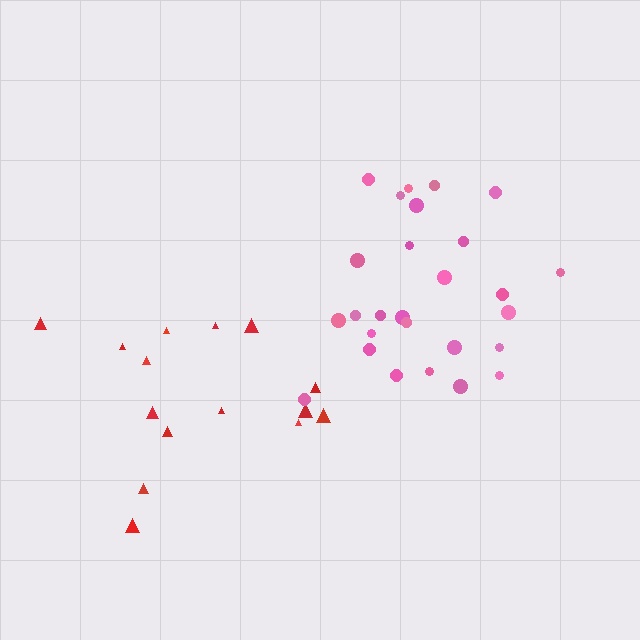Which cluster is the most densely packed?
Pink.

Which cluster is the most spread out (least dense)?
Red.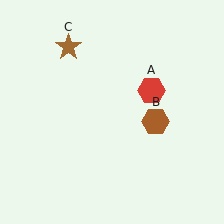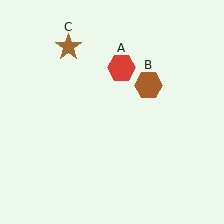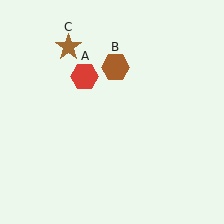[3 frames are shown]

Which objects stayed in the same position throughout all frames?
Brown star (object C) remained stationary.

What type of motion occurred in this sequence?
The red hexagon (object A), brown hexagon (object B) rotated counterclockwise around the center of the scene.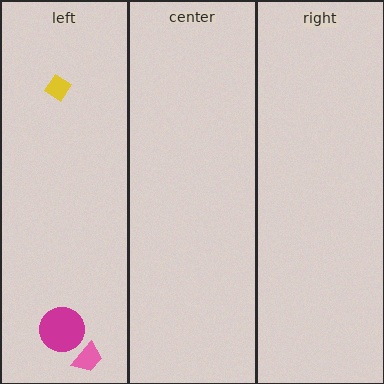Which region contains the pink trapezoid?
The left region.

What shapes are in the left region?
The magenta circle, the pink trapezoid, the yellow diamond.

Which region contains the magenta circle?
The left region.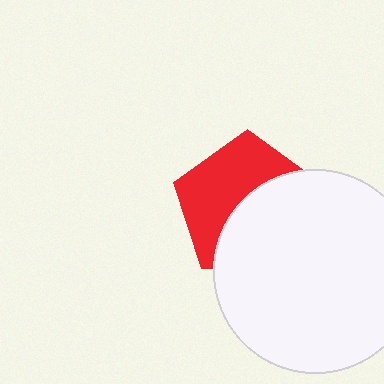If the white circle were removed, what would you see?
You would see the complete red pentagon.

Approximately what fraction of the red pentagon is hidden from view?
Roughly 50% of the red pentagon is hidden behind the white circle.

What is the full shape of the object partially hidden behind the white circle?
The partially hidden object is a red pentagon.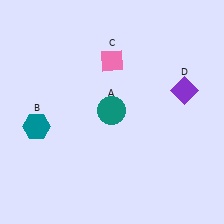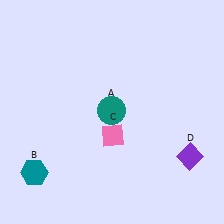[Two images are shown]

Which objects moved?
The objects that moved are: the teal hexagon (B), the pink diamond (C), the purple diamond (D).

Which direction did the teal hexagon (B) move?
The teal hexagon (B) moved down.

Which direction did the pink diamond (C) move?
The pink diamond (C) moved down.